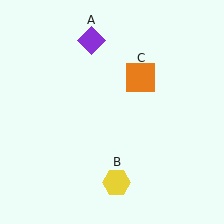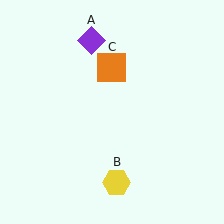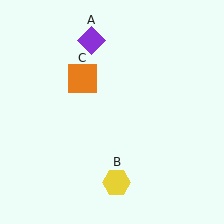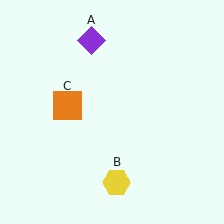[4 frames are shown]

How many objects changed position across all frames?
1 object changed position: orange square (object C).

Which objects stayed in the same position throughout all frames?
Purple diamond (object A) and yellow hexagon (object B) remained stationary.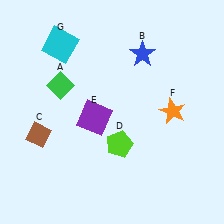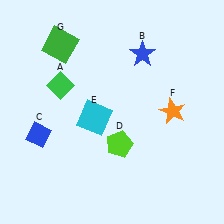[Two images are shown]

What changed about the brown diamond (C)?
In Image 1, C is brown. In Image 2, it changed to blue.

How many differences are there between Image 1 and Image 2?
There are 3 differences between the two images.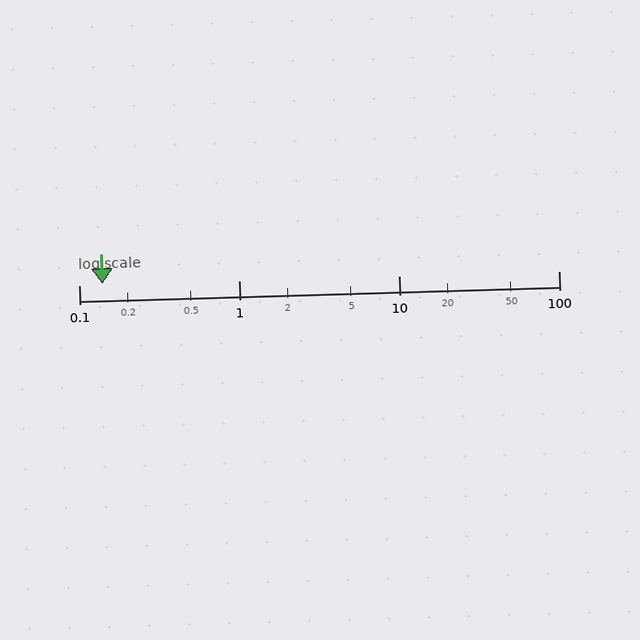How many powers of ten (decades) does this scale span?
The scale spans 3 decades, from 0.1 to 100.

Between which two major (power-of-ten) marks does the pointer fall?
The pointer is between 0.1 and 1.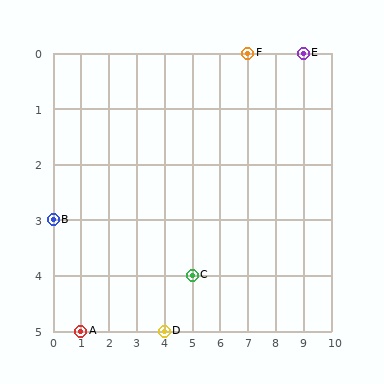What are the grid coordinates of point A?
Point A is at grid coordinates (1, 5).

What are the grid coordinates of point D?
Point D is at grid coordinates (4, 5).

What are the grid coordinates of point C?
Point C is at grid coordinates (5, 4).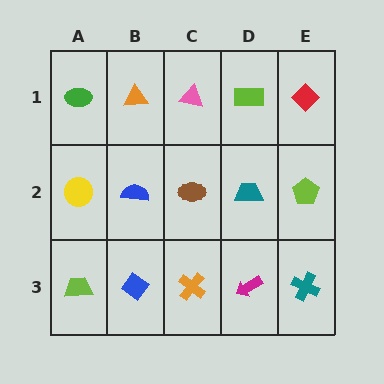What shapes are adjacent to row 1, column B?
A blue semicircle (row 2, column B), a green ellipse (row 1, column A), a pink triangle (row 1, column C).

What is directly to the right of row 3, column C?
A magenta arrow.